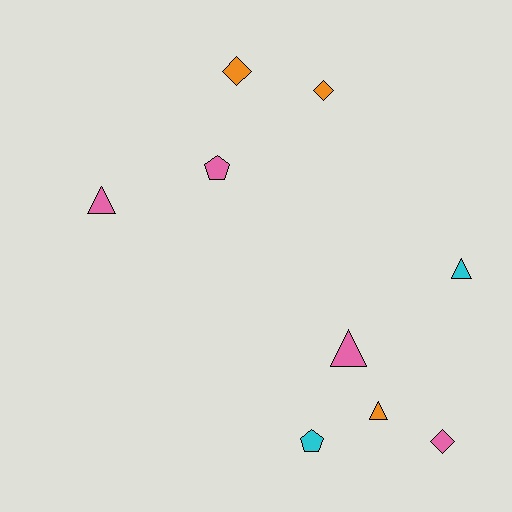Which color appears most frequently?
Pink, with 4 objects.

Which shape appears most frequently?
Triangle, with 4 objects.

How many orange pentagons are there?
There are no orange pentagons.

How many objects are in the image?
There are 9 objects.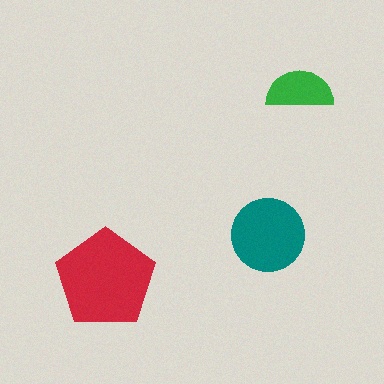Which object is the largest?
The red pentagon.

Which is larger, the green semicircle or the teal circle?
The teal circle.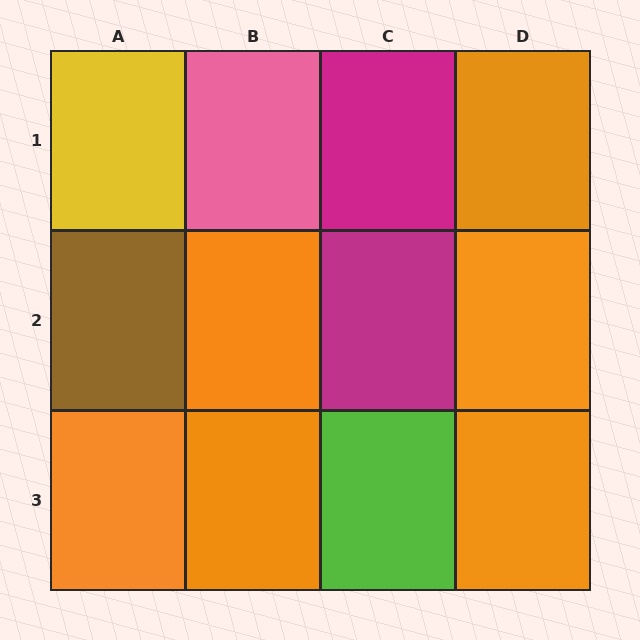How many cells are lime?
1 cell is lime.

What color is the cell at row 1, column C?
Magenta.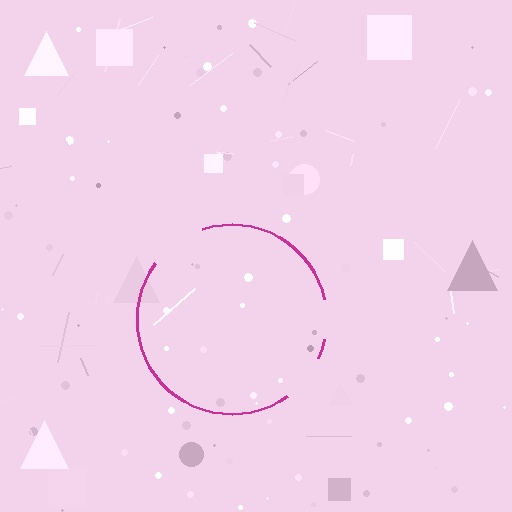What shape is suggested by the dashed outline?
The dashed outline suggests a circle.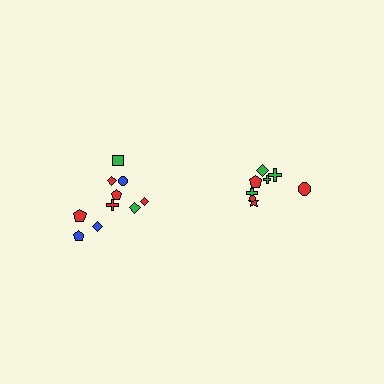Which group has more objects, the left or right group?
The left group.